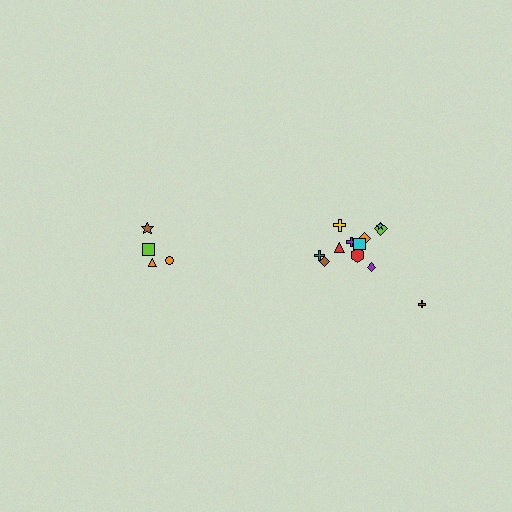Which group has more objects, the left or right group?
The right group.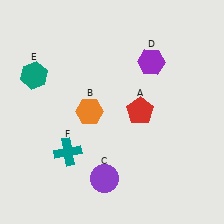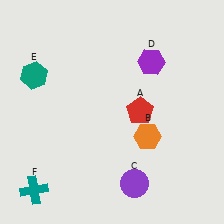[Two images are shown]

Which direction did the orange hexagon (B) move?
The orange hexagon (B) moved right.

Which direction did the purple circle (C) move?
The purple circle (C) moved right.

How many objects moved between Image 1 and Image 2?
3 objects moved between the two images.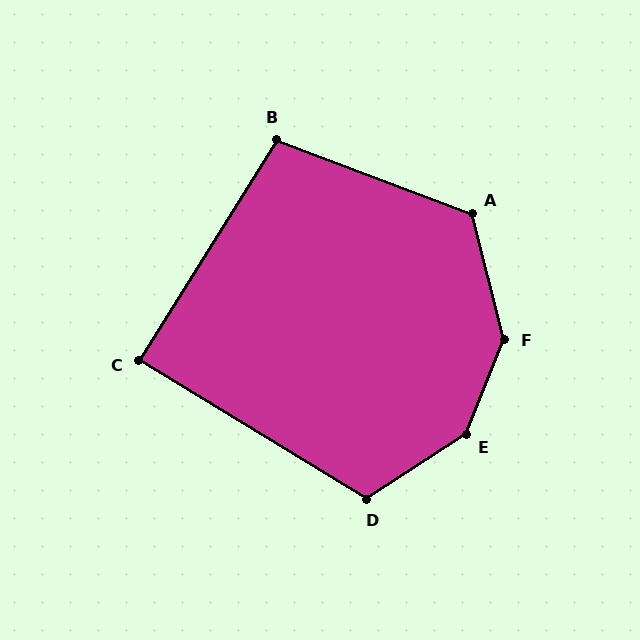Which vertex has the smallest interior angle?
C, at approximately 89 degrees.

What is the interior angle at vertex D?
Approximately 115 degrees (obtuse).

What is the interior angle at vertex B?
Approximately 101 degrees (obtuse).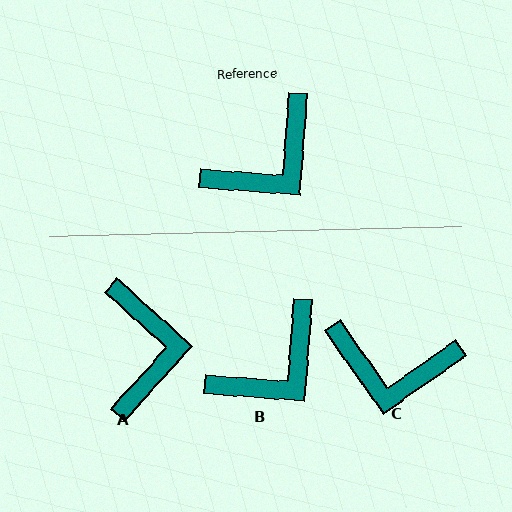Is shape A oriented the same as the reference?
No, it is off by about 52 degrees.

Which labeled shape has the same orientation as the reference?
B.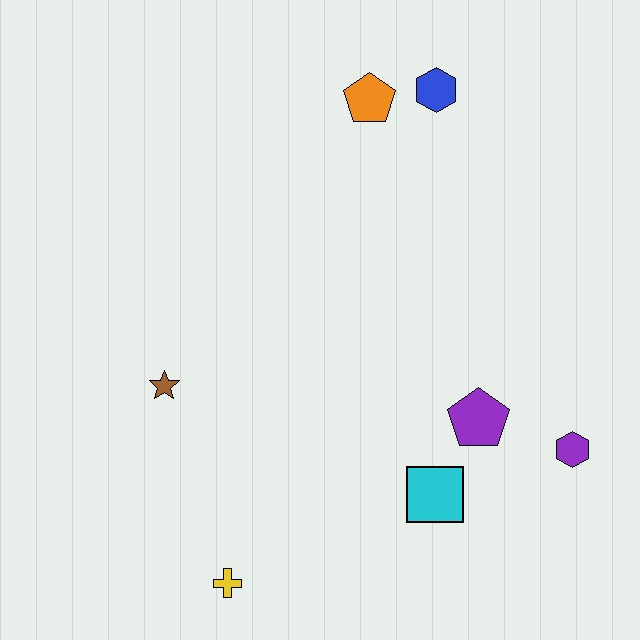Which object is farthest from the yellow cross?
The blue hexagon is farthest from the yellow cross.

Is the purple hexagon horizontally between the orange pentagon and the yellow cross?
No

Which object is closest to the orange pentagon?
The blue hexagon is closest to the orange pentagon.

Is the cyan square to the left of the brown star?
No